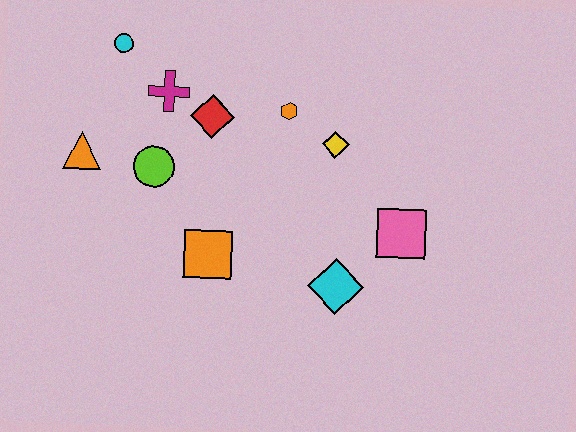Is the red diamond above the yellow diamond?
Yes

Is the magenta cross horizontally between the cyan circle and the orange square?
Yes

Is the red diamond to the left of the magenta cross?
No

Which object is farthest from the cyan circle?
The pink square is farthest from the cyan circle.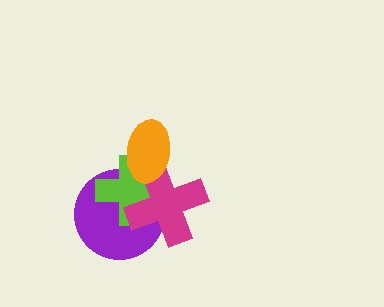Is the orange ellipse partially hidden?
No, no other shape covers it.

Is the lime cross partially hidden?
Yes, it is partially covered by another shape.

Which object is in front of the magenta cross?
The orange ellipse is in front of the magenta cross.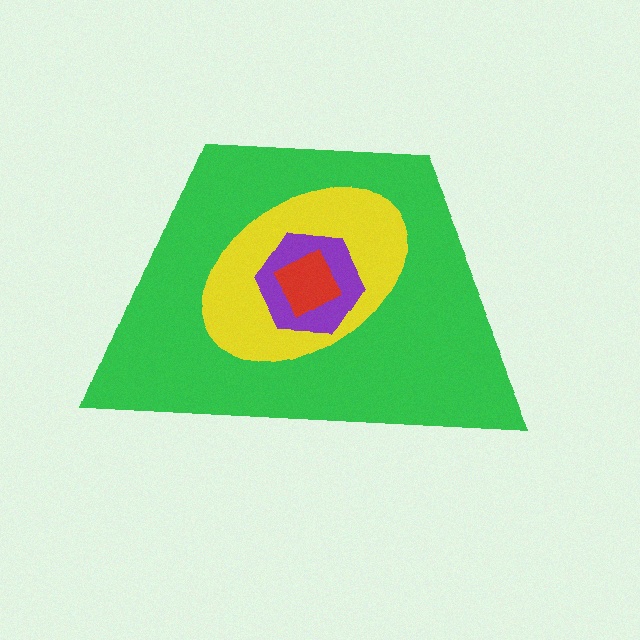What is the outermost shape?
The green trapezoid.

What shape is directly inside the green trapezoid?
The yellow ellipse.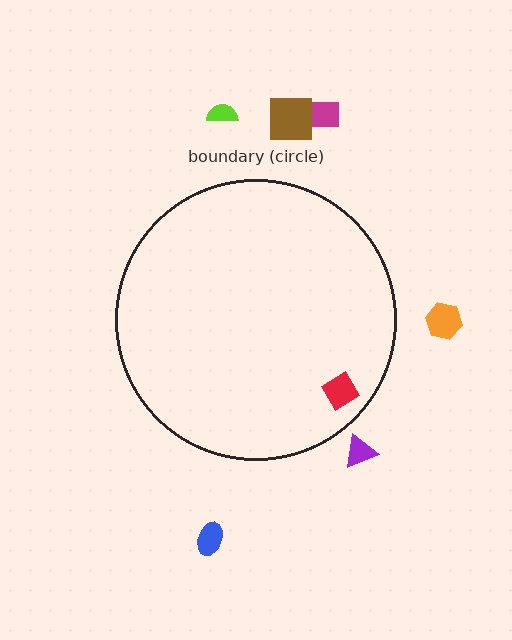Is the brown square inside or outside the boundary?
Outside.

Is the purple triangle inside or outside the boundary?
Outside.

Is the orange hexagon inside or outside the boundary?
Outside.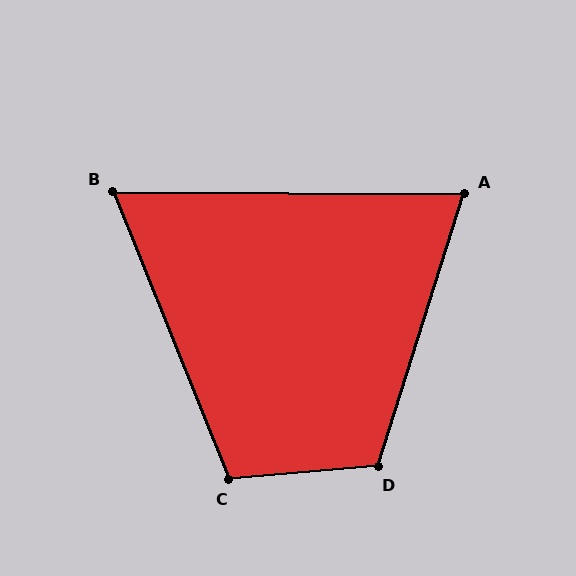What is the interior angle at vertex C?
Approximately 107 degrees (obtuse).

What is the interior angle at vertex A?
Approximately 73 degrees (acute).